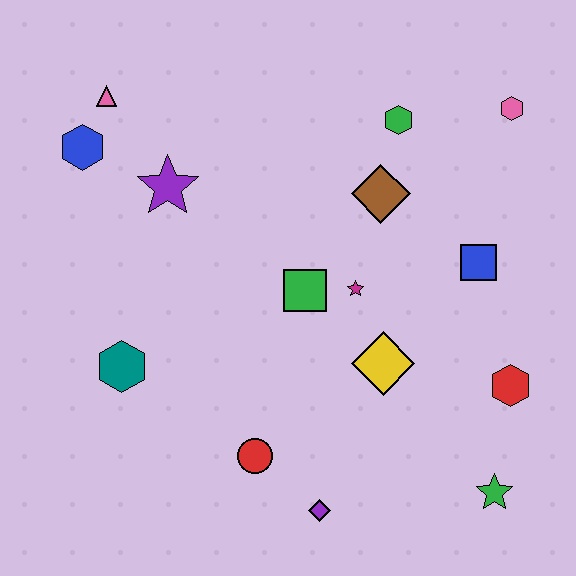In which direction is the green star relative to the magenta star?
The green star is below the magenta star.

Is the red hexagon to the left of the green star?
No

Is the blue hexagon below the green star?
No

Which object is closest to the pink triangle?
The blue hexagon is closest to the pink triangle.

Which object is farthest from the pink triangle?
The green star is farthest from the pink triangle.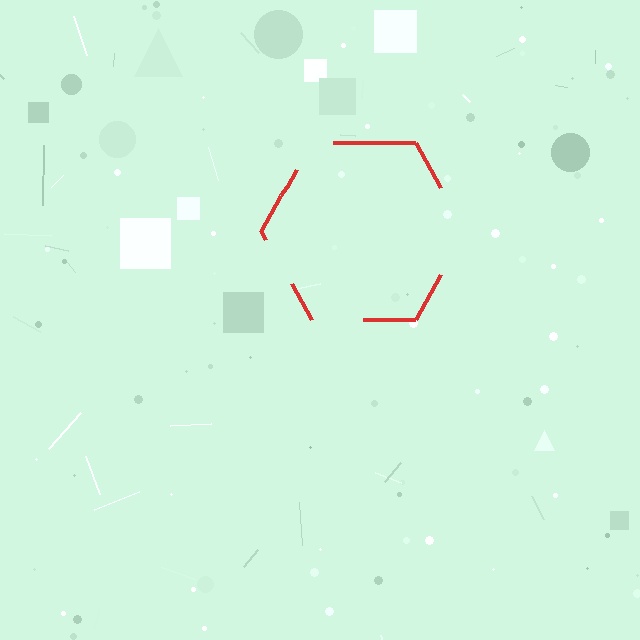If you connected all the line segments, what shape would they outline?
They would outline a hexagon.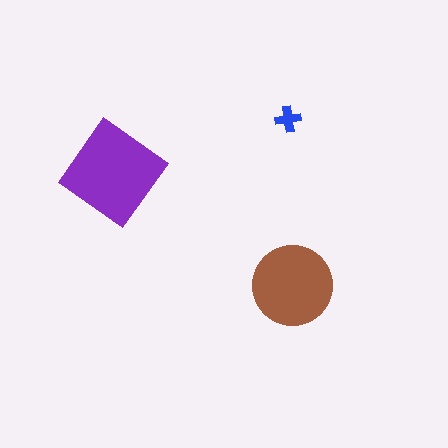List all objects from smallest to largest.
The blue cross, the brown circle, the purple diamond.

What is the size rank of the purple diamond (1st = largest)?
1st.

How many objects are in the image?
There are 3 objects in the image.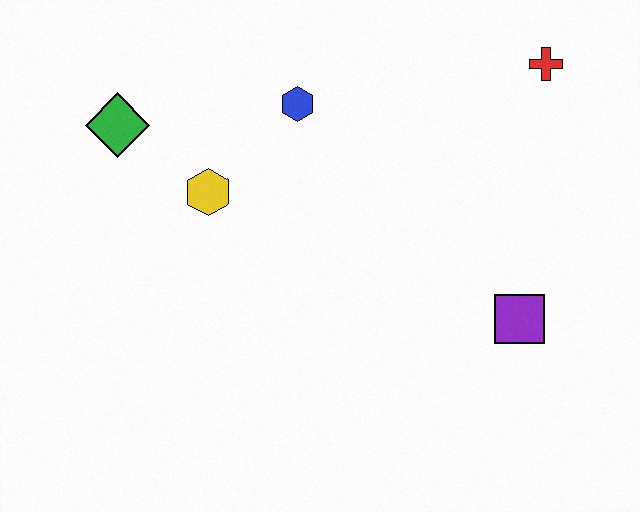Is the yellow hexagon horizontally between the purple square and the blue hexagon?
No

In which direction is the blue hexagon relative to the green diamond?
The blue hexagon is to the right of the green diamond.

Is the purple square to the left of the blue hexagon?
No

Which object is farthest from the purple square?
The green diamond is farthest from the purple square.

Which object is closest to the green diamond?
The yellow hexagon is closest to the green diamond.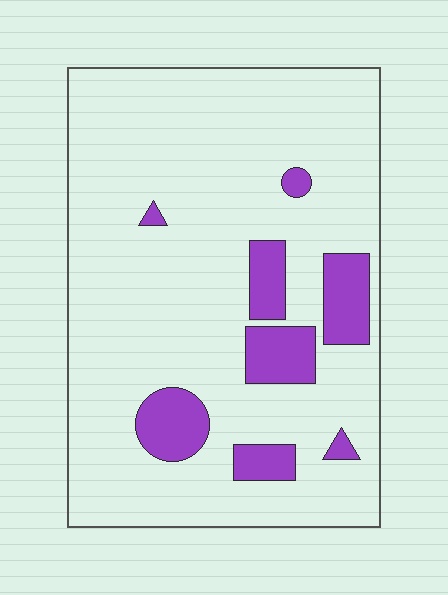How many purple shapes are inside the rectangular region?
8.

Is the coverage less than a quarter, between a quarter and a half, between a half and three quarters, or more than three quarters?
Less than a quarter.